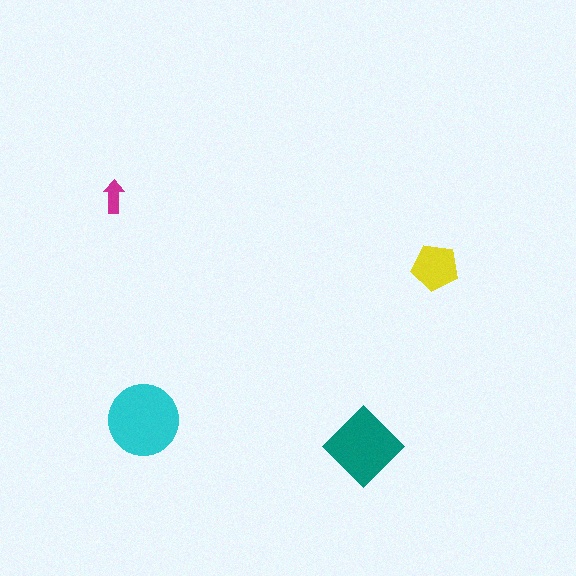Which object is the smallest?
The magenta arrow.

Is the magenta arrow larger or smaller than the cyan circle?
Smaller.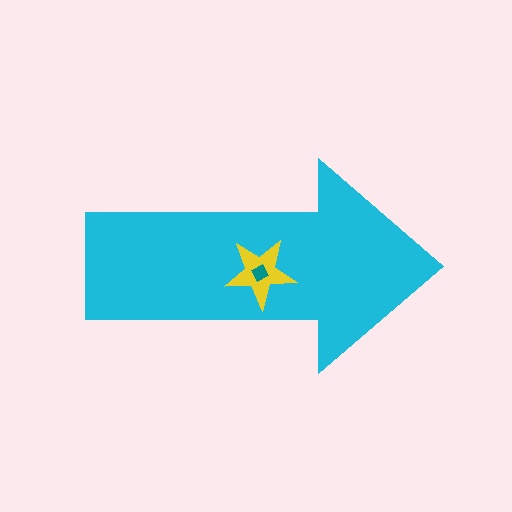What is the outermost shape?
The cyan arrow.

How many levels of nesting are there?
3.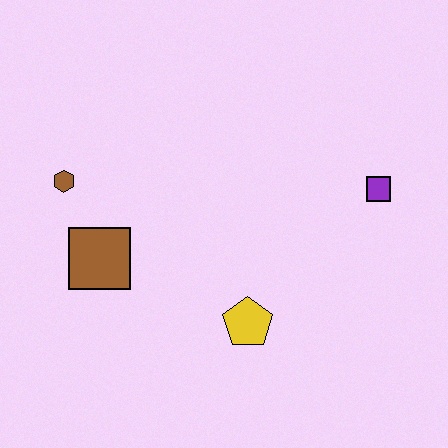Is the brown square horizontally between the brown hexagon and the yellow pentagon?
Yes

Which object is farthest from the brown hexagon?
The purple square is farthest from the brown hexagon.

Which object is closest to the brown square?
The brown hexagon is closest to the brown square.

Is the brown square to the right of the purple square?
No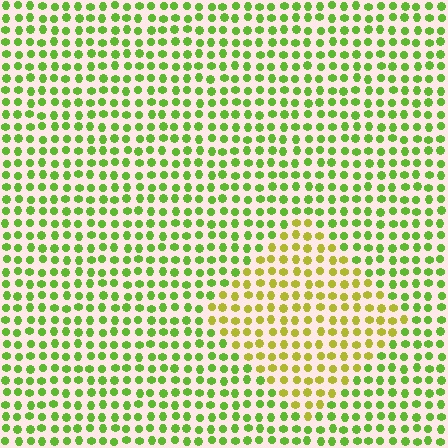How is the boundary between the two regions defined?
The boundary is defined purely by a slight shift in hue (about 36 degrees). Spacing, size, and orientation are identical on both sides.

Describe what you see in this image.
The image is filled with small lime elements in a uniform arrangement. A diamond-shaped region is visible where the elements are tinted to a slightly different hue, forming a subtle color boundary.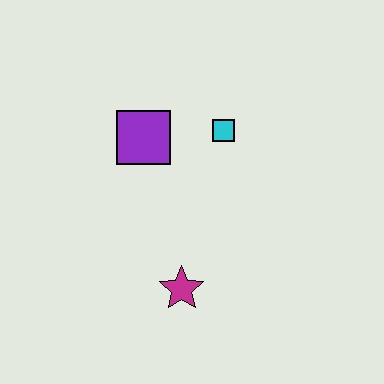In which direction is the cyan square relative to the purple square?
The cyan square is to the right of the purple square.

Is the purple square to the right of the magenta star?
No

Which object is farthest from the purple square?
The magenta star is farthest from the purple square.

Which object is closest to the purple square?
The cyan square is closest to the purple square.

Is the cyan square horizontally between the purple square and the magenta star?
No